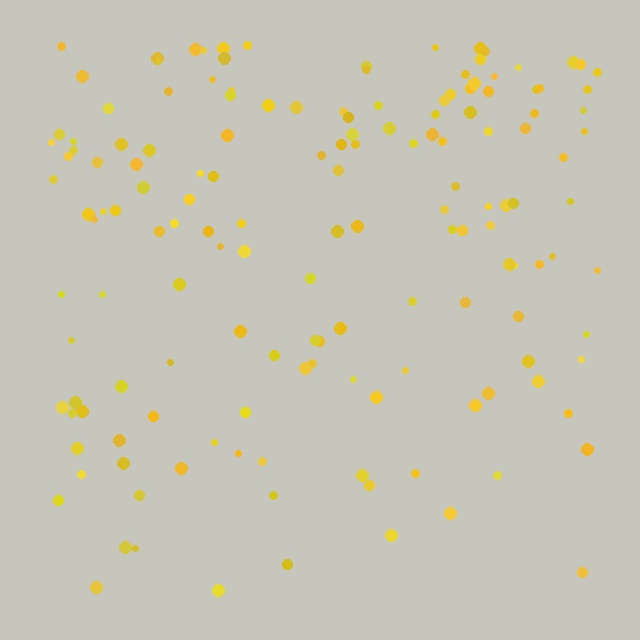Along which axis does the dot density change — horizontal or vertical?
Vertical.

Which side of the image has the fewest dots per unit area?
The bottom.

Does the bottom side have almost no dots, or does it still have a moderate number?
Still a moderate number, just noticeably fewer than the top.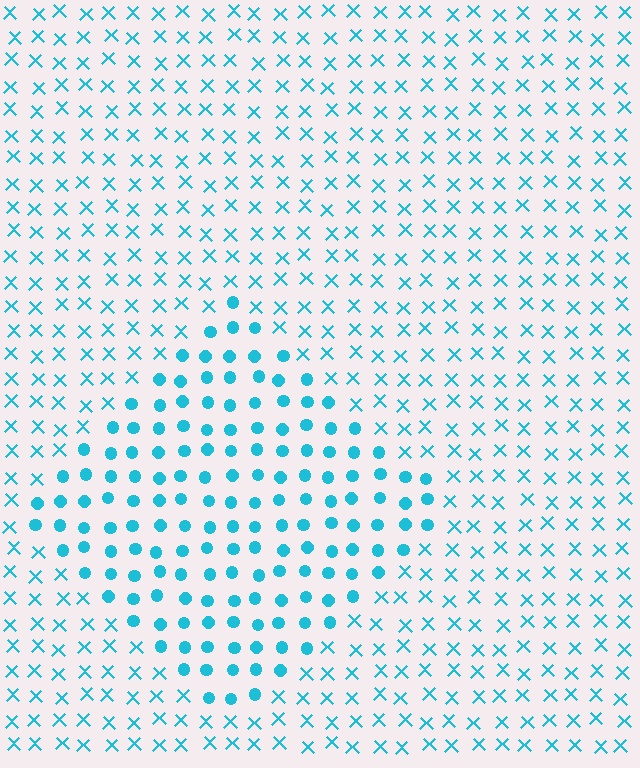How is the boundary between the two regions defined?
The boundary is defined by a change in element shape: circles inside vs. X marks outside. All elements share the same color and spacing.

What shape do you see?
I see a diamond.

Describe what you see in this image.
The image is filled with small cyan elements arranged in a uniform grid. A diamond-shaped region contains circles, while the surrounding area contains X marks. The boundary is defined purely by the change in element shape.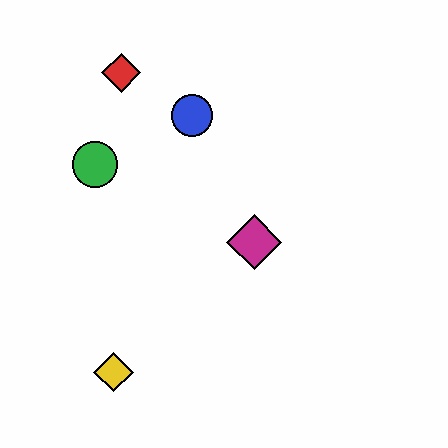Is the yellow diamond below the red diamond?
Yes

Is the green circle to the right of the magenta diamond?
No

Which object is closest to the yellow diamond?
The magenta diamond is closest to the yellow diamond.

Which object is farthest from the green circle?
The yellow diamond is farthest from the green circle.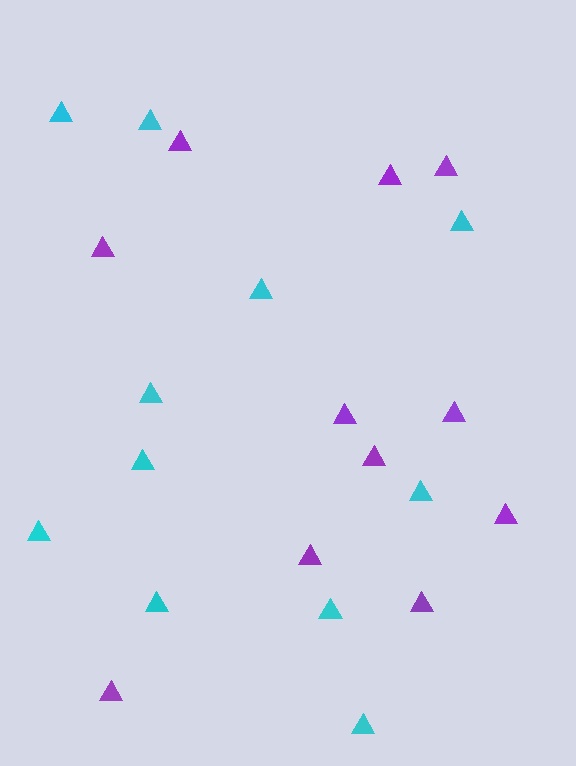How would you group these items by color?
There are 2 groups: one group of cyan triangles (11) and one group of purple triangles (11).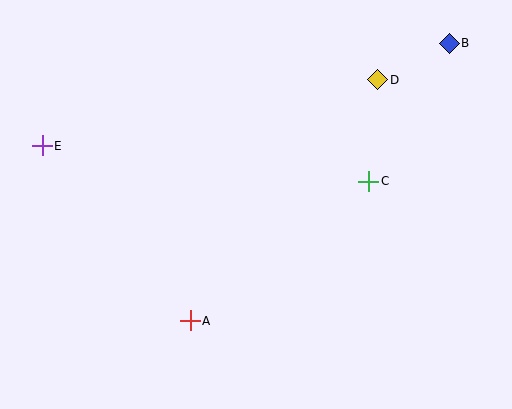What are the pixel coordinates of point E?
Point E is at (42, 146).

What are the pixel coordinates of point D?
Point D is at (378, 80).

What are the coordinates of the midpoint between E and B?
The midpoint between E and B is at (246, 95).